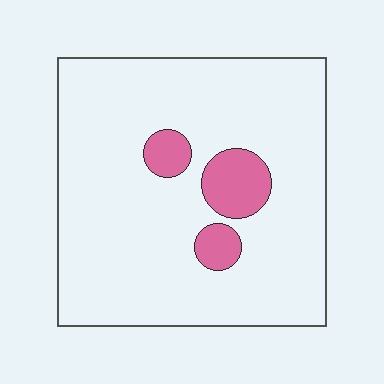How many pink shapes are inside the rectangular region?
3.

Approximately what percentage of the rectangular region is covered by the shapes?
Approximately 10%.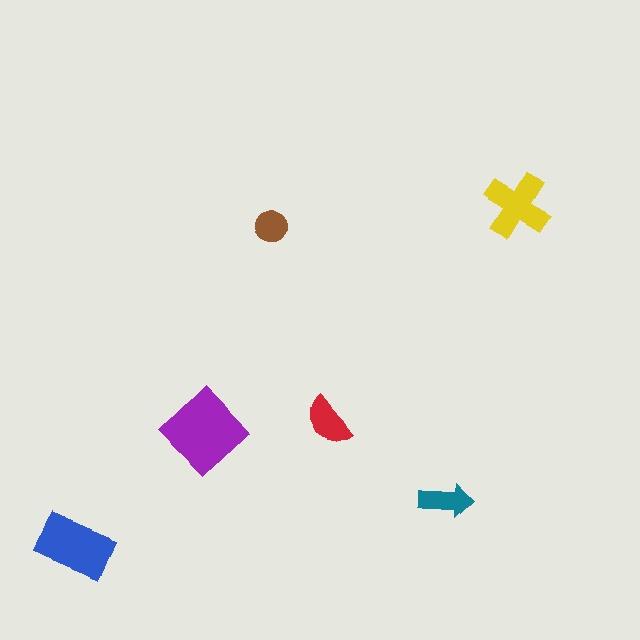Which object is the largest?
The purple diamond.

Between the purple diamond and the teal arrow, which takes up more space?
The purple diamond.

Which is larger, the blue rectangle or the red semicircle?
The blue rectangle.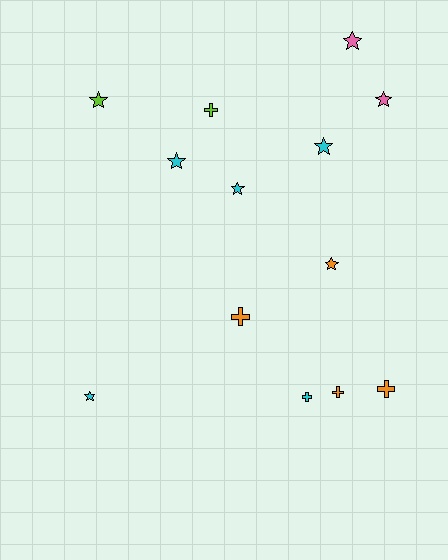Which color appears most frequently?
Cyan, with 5 objects.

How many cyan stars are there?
There are 4 cyan stars.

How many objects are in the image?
There are 13 objects.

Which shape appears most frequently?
Star, with 8 objects.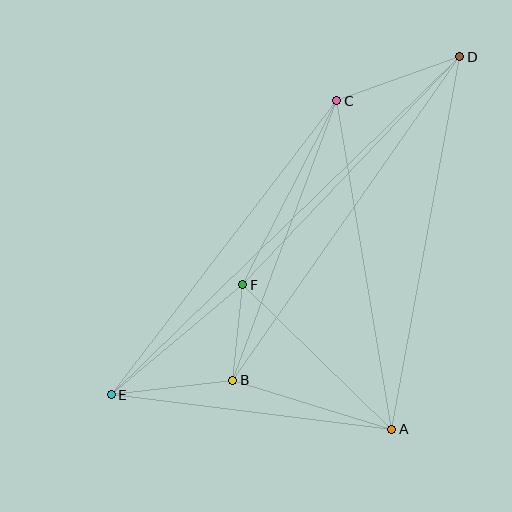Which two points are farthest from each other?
Points D and E are farthest from each other.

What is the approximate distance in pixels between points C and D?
The distance between C and D is approximately 130 pixels.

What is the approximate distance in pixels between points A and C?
The distance between A and C is approximately 333 pixels.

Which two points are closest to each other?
Points B and F are closest to each other.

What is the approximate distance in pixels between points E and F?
The distance between E and F is approximately 172 pixels.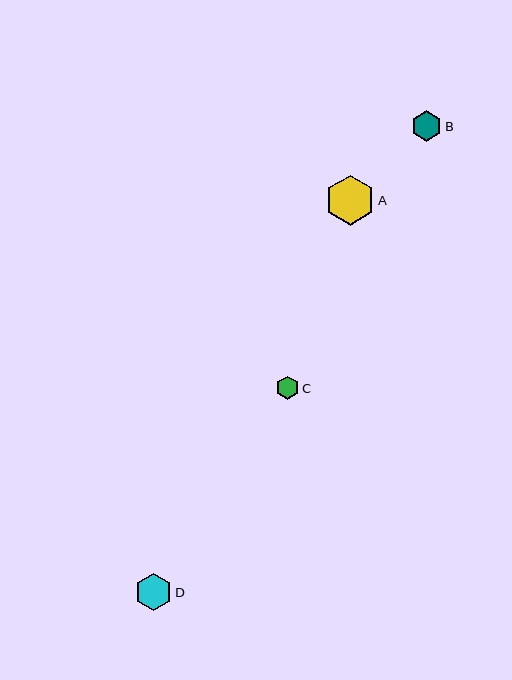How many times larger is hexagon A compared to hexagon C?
Hexagon A is approximately 2.1 times the size of hexagon C.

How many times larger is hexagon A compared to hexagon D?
Hexagon A is approximately 1.3 times the size of hexagon D.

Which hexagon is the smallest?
Hexagon C is the smallest with a size of approximately 24 pixels.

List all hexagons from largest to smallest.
From largest to smallest: A, D, B, C.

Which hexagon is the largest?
Hexagon A is the largest with a size of approximately 50 pixels.